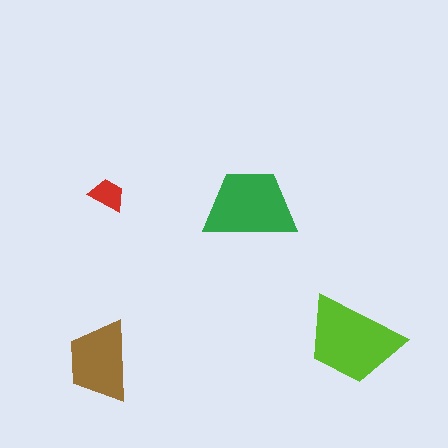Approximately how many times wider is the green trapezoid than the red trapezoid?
About 2.5 times wider.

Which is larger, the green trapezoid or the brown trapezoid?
The green one.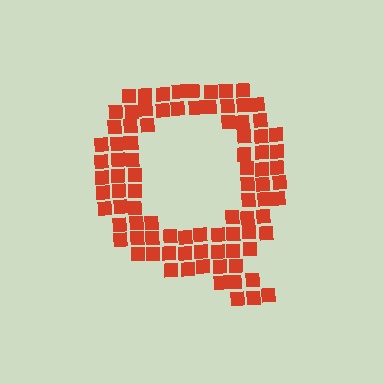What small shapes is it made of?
It is made of small squares.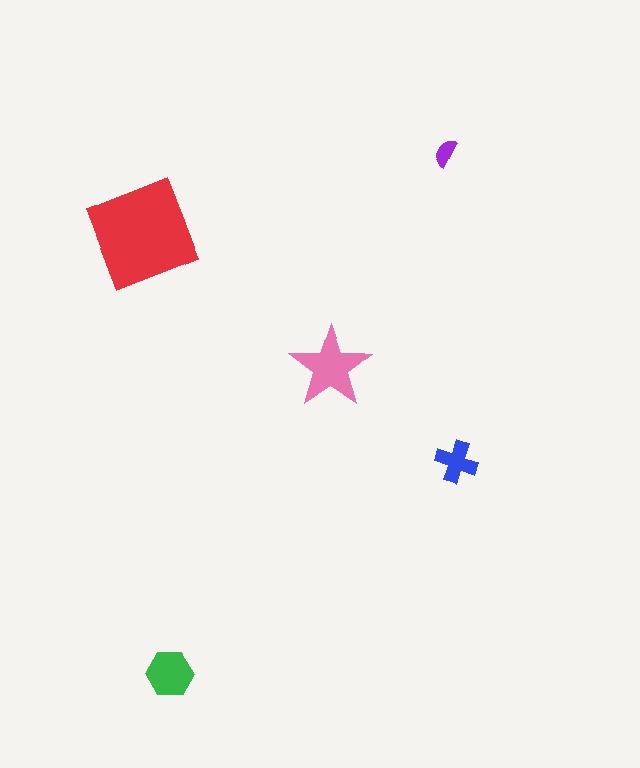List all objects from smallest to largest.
The purple semicircle, the blue cross, the green hexagon, the pink star, the red diamond.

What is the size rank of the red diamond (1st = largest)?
1st.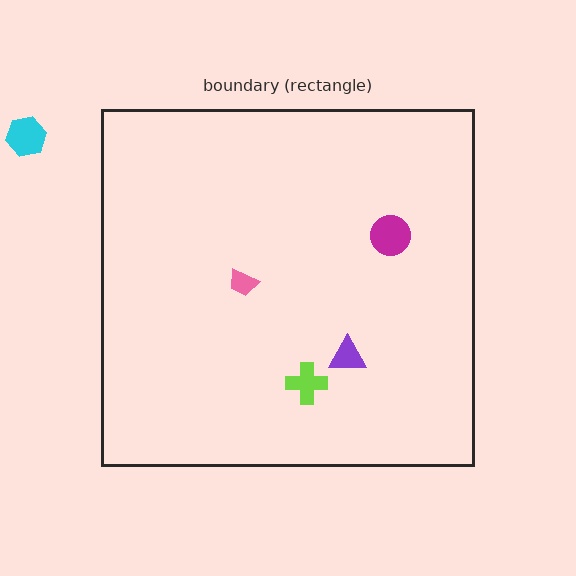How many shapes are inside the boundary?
4 inside, 1 outside.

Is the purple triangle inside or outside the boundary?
Inside.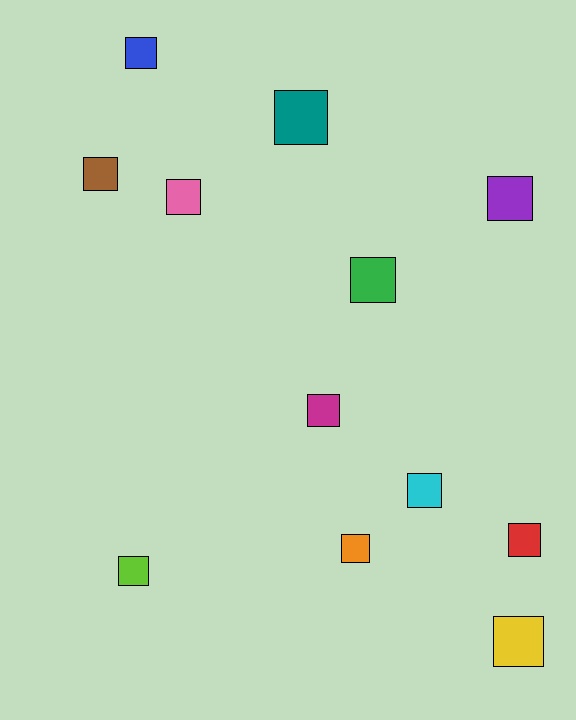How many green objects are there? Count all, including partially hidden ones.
There is 1 green object.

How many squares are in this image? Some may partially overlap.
There are 12 squares.